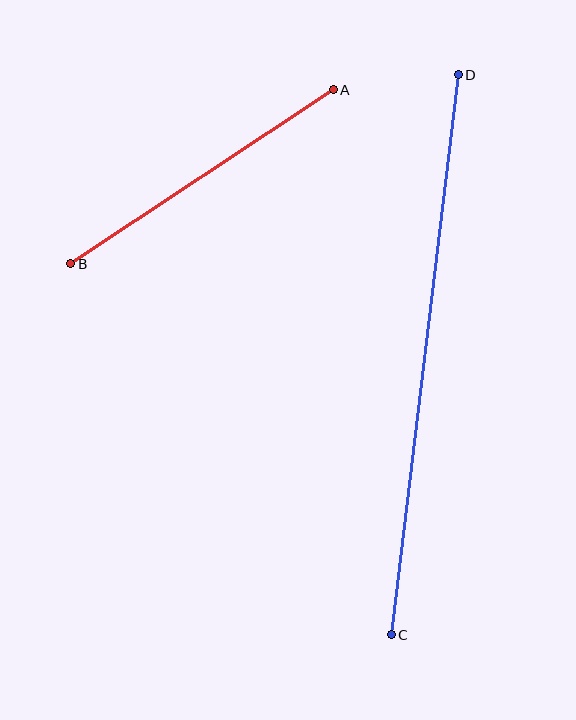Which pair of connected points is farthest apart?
Points C and D are farthest apart.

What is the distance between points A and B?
The distance is approximately 315 pixels.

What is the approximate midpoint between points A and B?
The midpoint is at approximately (202, 177) pixels.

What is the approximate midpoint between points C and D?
The midpoint is at approximately (425, 355) pixels.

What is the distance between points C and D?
The distance is approximately 564 pixels.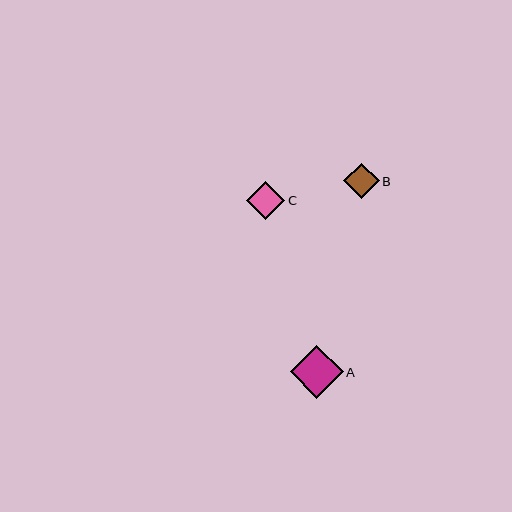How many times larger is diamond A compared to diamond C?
Diamond A is approximately 1.4 times the size of diamond C.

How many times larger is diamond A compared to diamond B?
Diamond A is approximately 1.5 times the size of diamond B.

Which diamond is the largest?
Diamond A is the largest with a size of approximately 53 pixels.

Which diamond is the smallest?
Diamond B is the smallest with a size of approximately 36 pixels.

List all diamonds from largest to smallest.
From largest to smallest: A, C, B.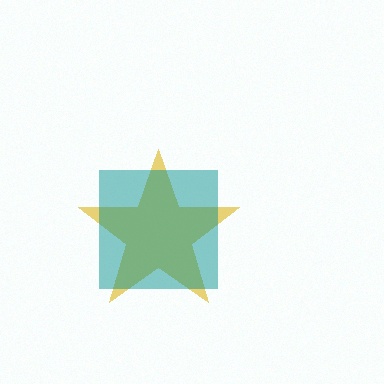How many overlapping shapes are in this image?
There are 2 overlapping shapes in the image.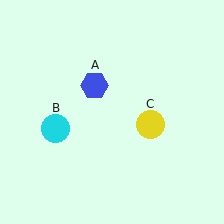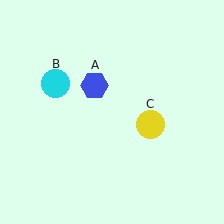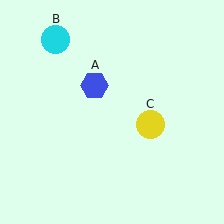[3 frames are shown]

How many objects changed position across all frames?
1 object changed position: cyan circle (object B).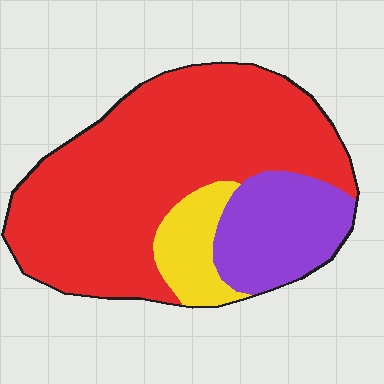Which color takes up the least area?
Yellow, at roughly 10%.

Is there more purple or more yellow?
Purple.